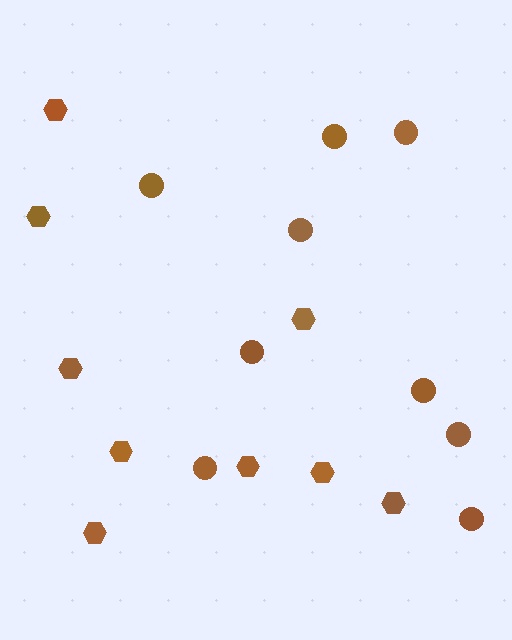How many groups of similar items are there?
There are 2 groups: one group of circles (9) and one group of hexagons (9).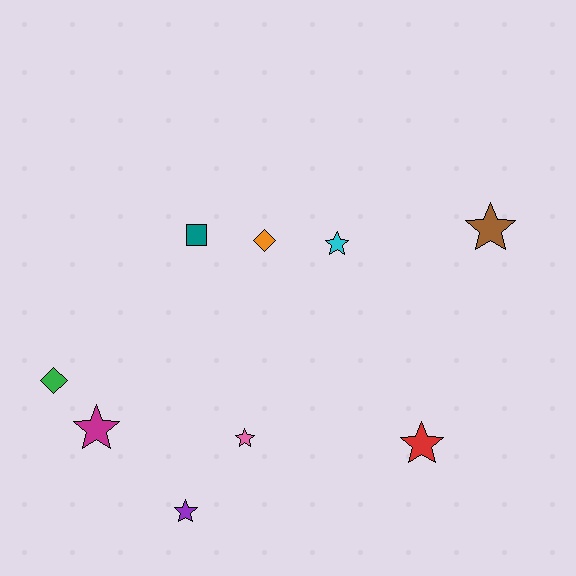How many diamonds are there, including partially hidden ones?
There are 2 diamonds.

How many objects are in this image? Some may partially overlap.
There are 9 objects.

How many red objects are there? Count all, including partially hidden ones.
There is 1 red object.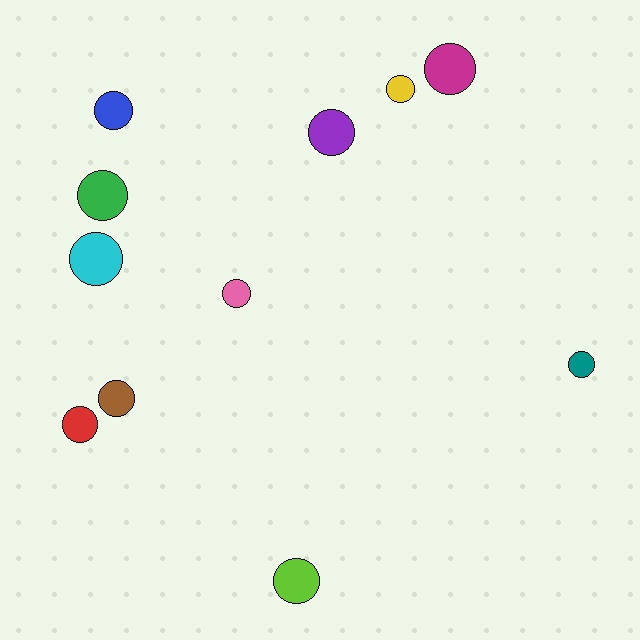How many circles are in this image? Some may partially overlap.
There are 11 circles.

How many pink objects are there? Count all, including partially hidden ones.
There is 1 pink object.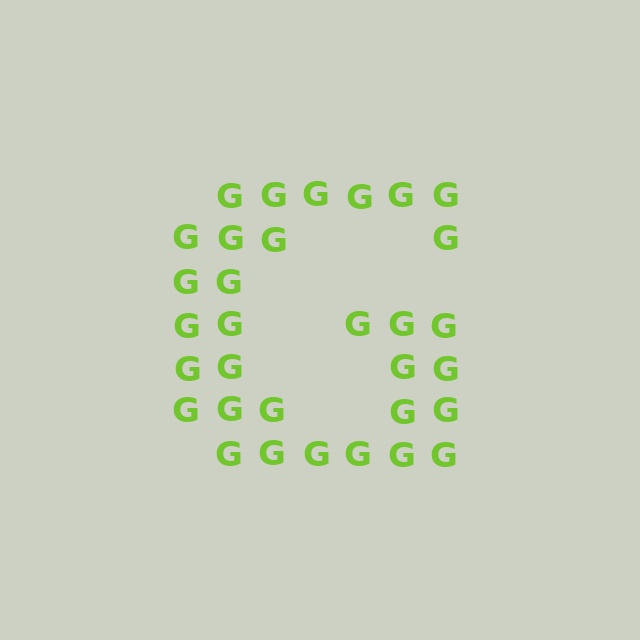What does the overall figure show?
The overall figure shows the letter G.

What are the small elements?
The small elements are letter G's.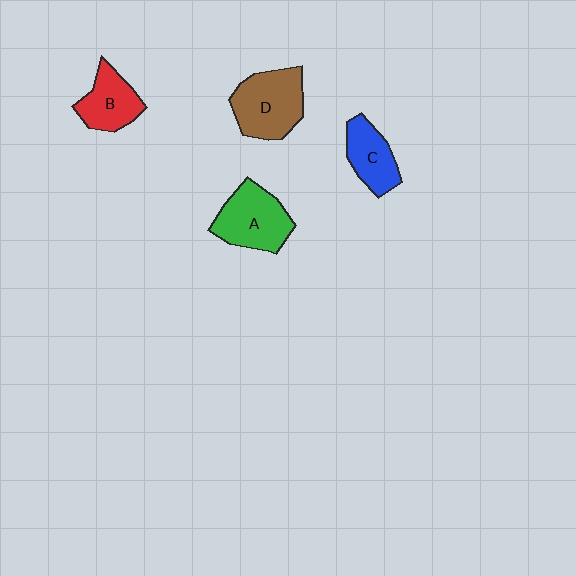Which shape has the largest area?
Shape D (brown).